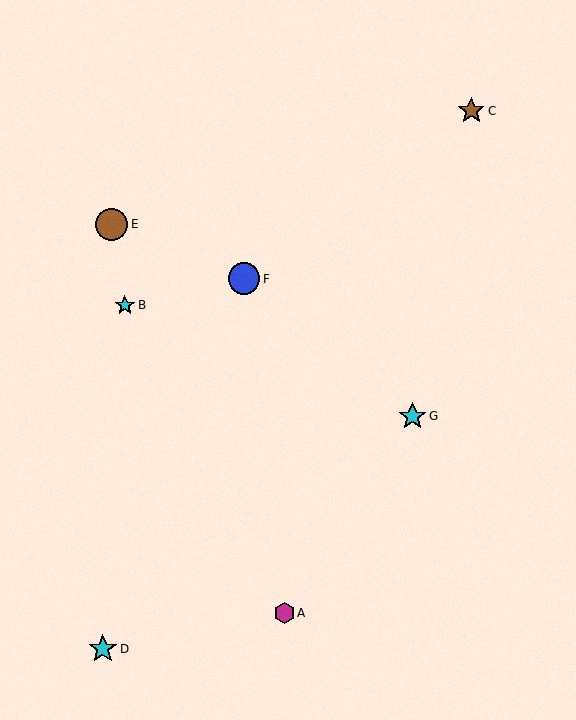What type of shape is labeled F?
Shape F is a blue circle.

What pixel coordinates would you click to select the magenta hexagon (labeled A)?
Click at (284, 613) to select the magenta hexagon A.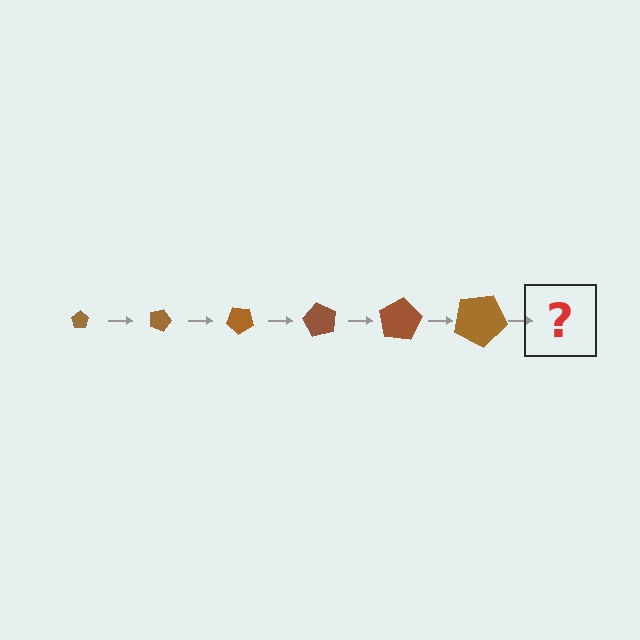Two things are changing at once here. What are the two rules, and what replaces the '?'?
The two rules are that the pentagon grows larger each step and it rotates 20 degrees each step. The '?' should be a pentagon, larger than the previous one and rotated 120 degrees from the start.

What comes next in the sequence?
The next element should be a pentagon, larger than the previous one and rotated 120 degrees from the start.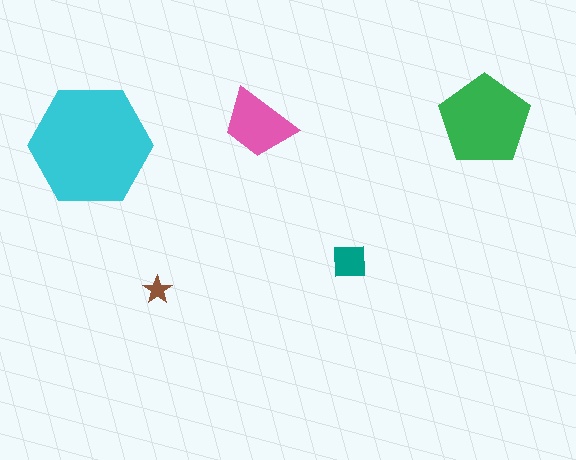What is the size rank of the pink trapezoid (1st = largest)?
3rd.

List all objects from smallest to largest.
The brown star, the teal square, the pink trapezoid, the green pentagon, the cyan hexagon.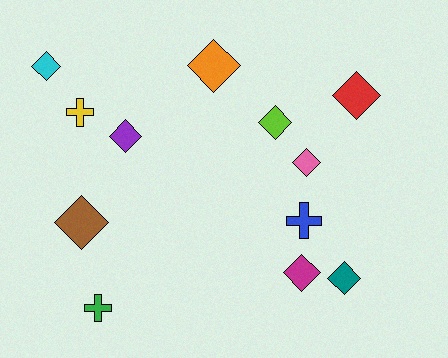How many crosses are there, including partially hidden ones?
There are 3 crosses.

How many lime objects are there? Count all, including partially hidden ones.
There is 1 lime object.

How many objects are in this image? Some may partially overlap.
There are 12 objects.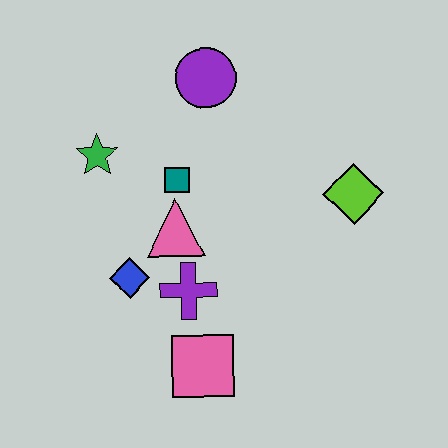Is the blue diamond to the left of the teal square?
Yes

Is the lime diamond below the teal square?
Yes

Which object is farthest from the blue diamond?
The lime diamond is farthest from the blue diamond.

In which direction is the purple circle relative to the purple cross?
The purple circle is above the purple cross.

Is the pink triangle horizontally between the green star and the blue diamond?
No